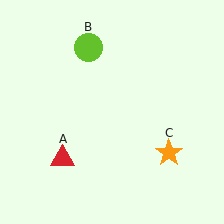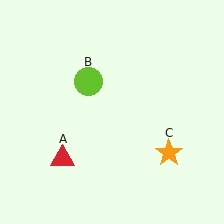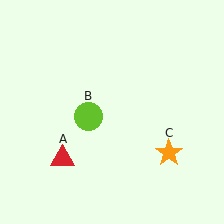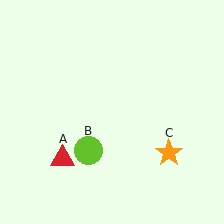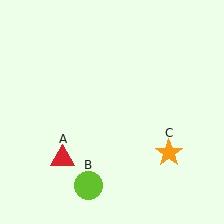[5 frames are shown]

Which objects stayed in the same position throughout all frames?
Red triangle (object A) and orange star (object C) remained stationary.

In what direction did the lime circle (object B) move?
The lime circle (object B) moved down.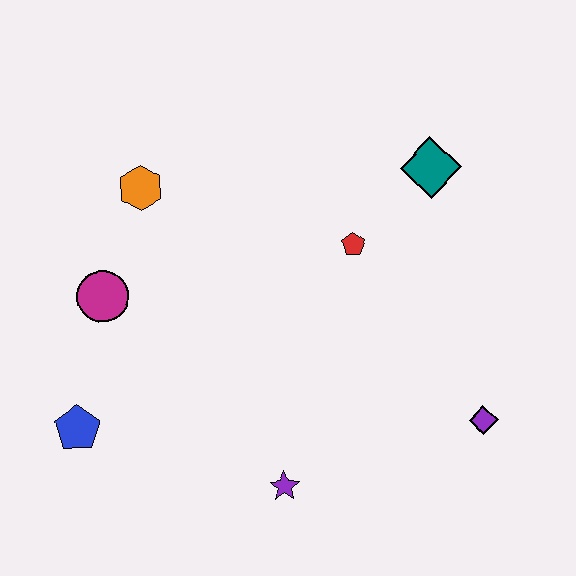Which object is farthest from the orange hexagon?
The purple diamond is farthest from the orange hexagon.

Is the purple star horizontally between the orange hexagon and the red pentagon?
Yes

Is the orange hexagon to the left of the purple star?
Yes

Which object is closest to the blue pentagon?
The magenta circle is closest to the blue pentagon.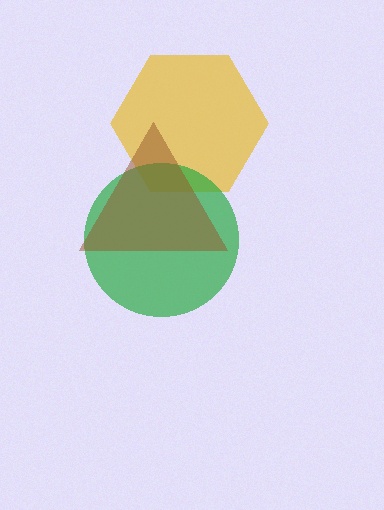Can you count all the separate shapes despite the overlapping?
Yes, there are 3 separate shapes.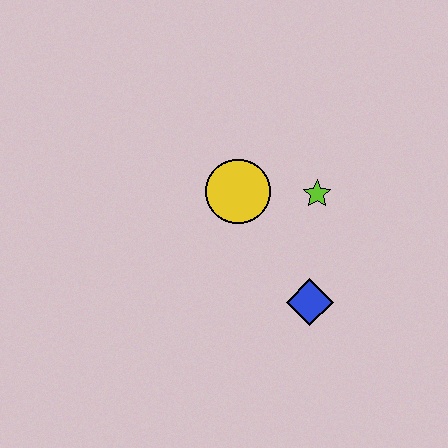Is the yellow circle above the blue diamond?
Yes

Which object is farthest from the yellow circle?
The blue diamond is farthest from the yellow circle.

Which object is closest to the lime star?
The yellow circle is closest to the lime star.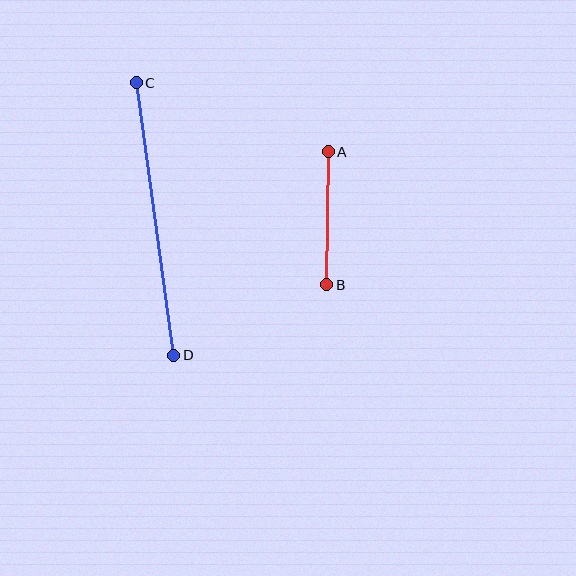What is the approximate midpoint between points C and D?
The midpoint is at approximately (155, 219) pixels.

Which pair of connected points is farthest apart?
Points C and D are farthest apart.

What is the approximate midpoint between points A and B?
The midpoint is at approximately (328, 218) pixels.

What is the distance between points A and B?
The distance is approximately 133 pixels.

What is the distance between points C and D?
The distance is approximately 275 pixels.